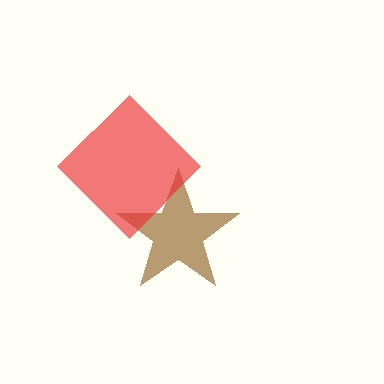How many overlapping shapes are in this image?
There are 2 overlapping shapes in the image.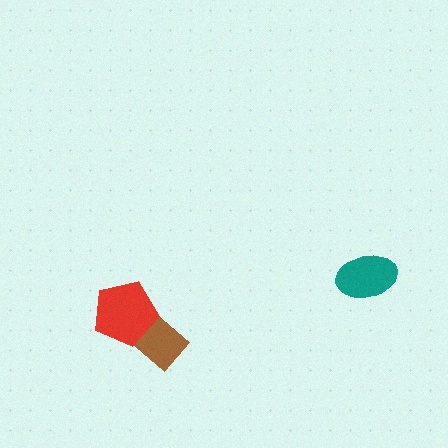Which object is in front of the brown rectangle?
The red pentagon is in front of the brown rectangle.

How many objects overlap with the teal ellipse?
0 objects overlap with the teal ellipse.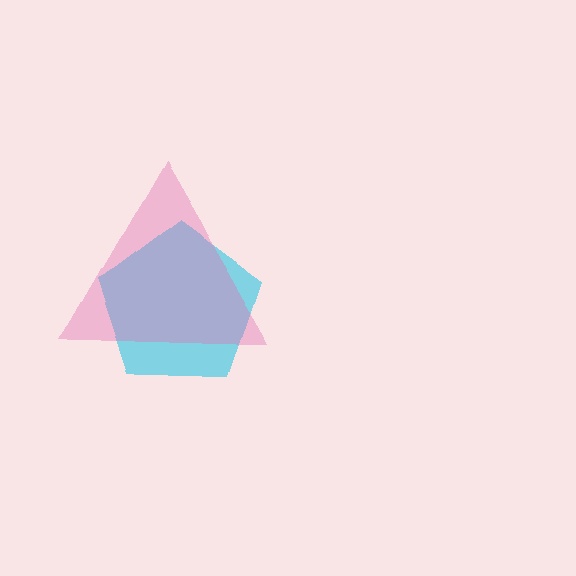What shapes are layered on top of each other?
The layered shapes are: a cyan pentagon, a pink triangle.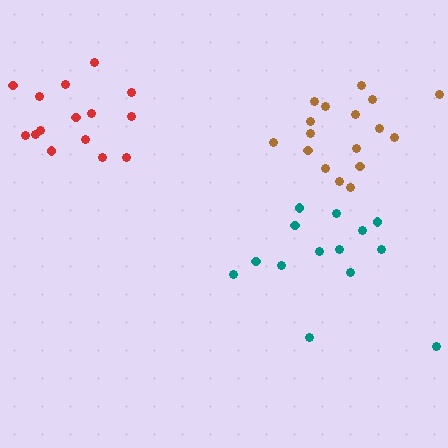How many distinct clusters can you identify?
There are 3 distinct clusters.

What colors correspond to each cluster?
The clusters are colored: teal, brown, red.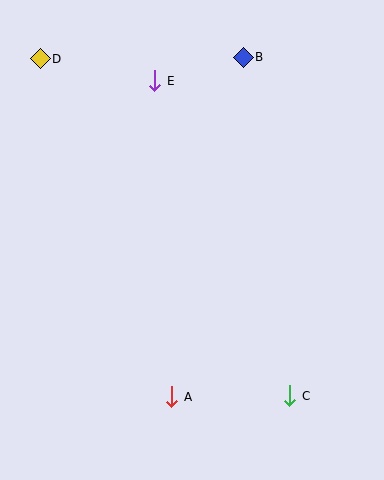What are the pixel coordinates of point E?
Point E is at (155, 81).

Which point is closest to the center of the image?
Point A at (172, 397) is closest to the center.